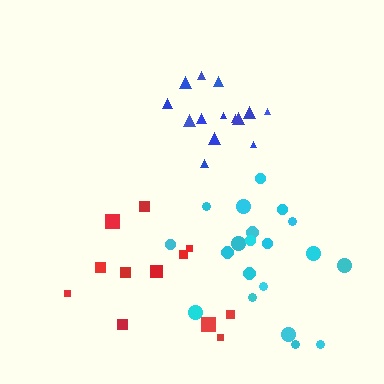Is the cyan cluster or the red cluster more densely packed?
Cyan.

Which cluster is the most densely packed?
Blue.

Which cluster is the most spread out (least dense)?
Red.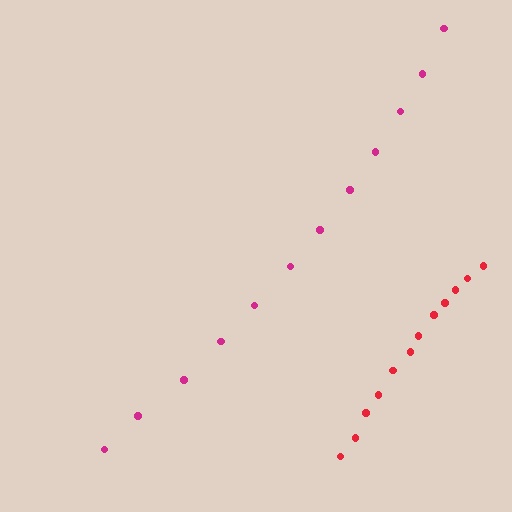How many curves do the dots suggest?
There are 2 distinct paths.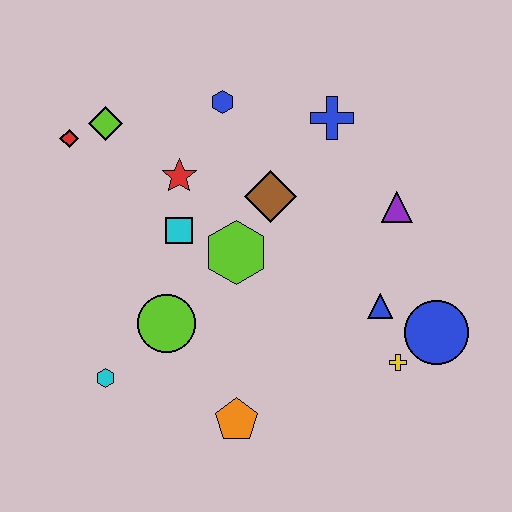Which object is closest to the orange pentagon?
The lime circle is closest to the orange pentagon.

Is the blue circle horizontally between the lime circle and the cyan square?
No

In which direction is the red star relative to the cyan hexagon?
The red star is above the cyan hexagon.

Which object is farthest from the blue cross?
The cyan hexagon is farthest from the blue cross.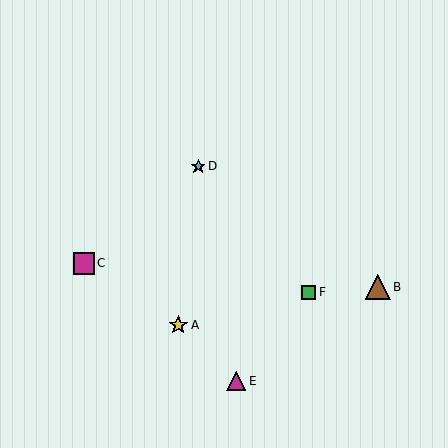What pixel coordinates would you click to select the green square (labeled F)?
Click at (308, 292) to select the green square F.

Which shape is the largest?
The brown triangle (labeled B) is the largest.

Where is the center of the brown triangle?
The center of the brown triangle is at (378, 287).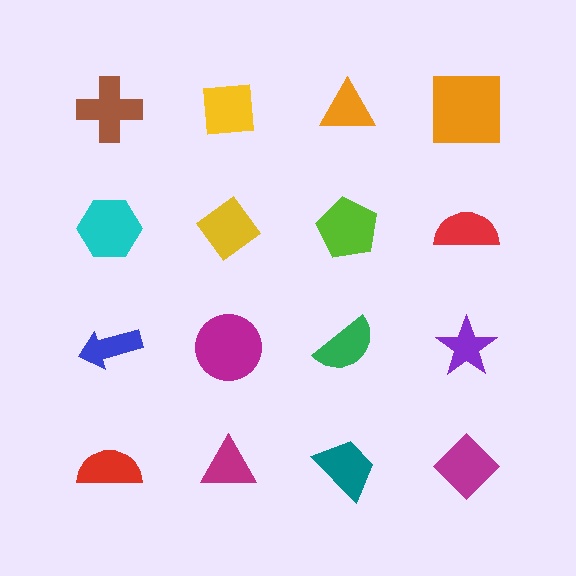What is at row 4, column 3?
A teal trapezoid.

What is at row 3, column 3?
A green semicircle.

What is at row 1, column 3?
An orange triangle.